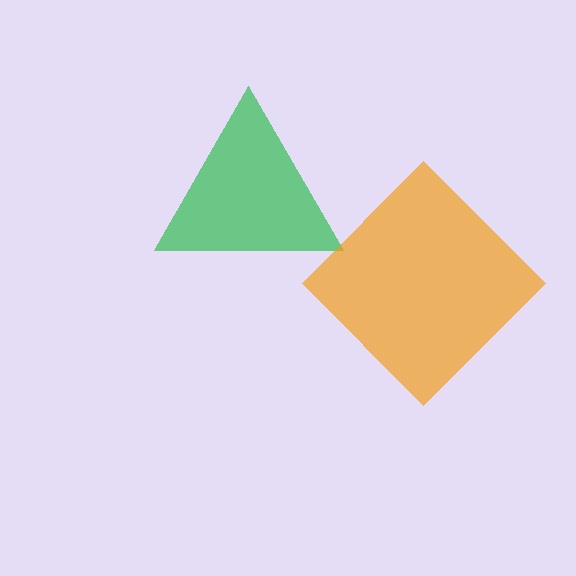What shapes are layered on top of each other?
The layered shapes are: a green triangle, an orange diamond.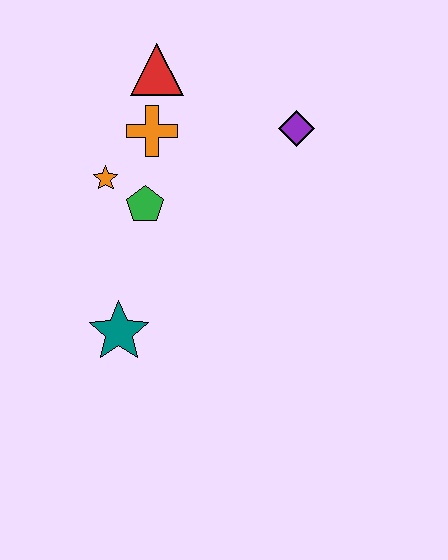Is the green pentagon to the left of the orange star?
No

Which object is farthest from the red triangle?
The teal star is farthest from the red triangle.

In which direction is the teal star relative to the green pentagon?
The teal star is below the green pentagon.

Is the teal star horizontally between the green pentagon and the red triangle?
No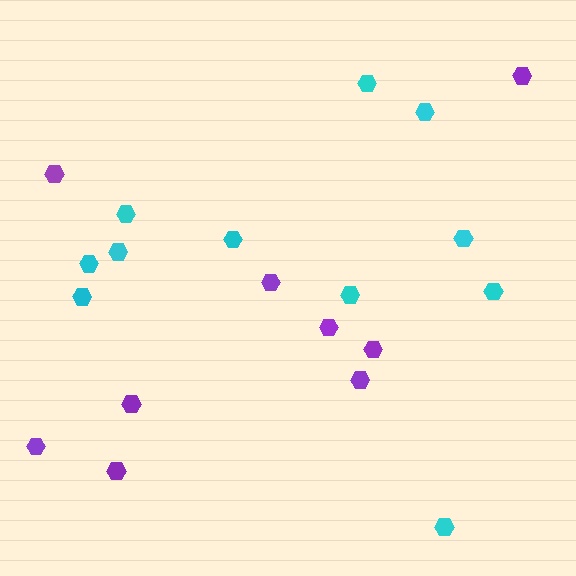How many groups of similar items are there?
There are 2 groups: one group of cyan hexagons (11) and one group of purple hexagons (9).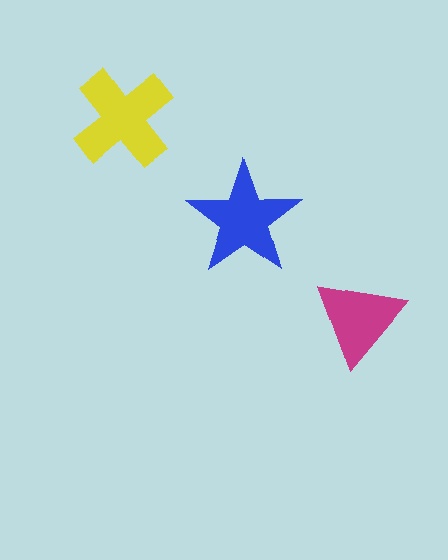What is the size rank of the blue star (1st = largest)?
2nd.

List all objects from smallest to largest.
The magenta triangle, the blue star, the yellow cross.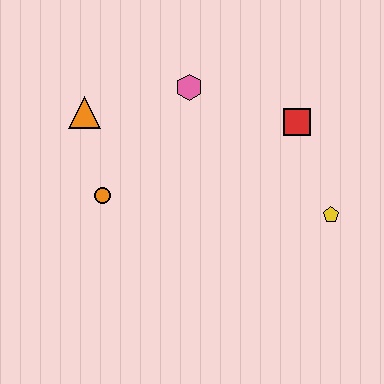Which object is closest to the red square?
The yellow pentagon is closest to the red square.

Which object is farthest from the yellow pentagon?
The orange triangle is farthest from the yellow pentagon.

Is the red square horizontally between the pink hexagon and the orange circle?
No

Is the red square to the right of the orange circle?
Yes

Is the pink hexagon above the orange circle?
Yes